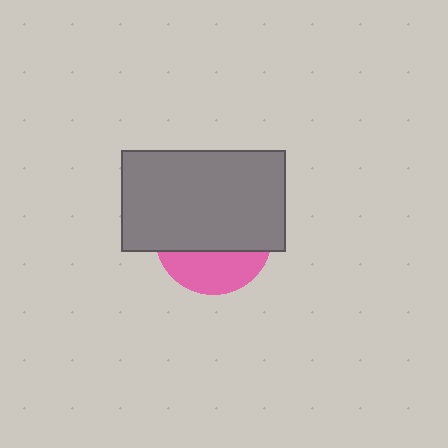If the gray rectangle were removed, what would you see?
You would see the complete pink circle.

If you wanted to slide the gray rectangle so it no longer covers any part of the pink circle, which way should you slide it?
Slide it up — that is the most direct way to separate the two shapes.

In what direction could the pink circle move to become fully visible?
The pink circle could move down. That would shift it out from behind the gray rectangle entirely.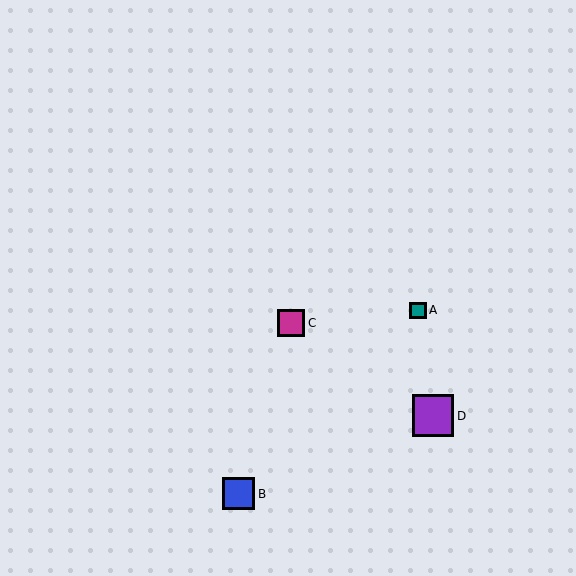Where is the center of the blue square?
The center of the blue square is at (239, 494).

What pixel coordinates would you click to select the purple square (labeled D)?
Click at (433, 416) to select the purple square D.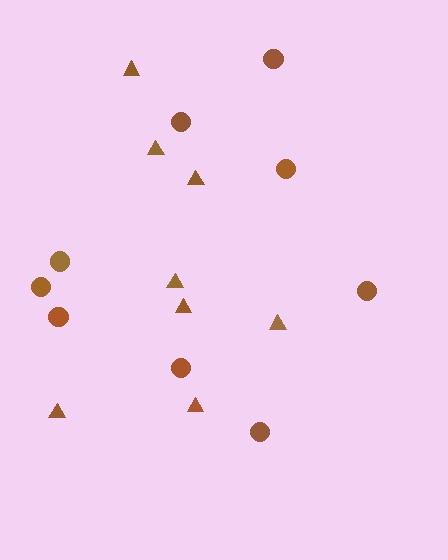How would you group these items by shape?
There are 2 groups: one group of triangles (8) and one group of circles (9).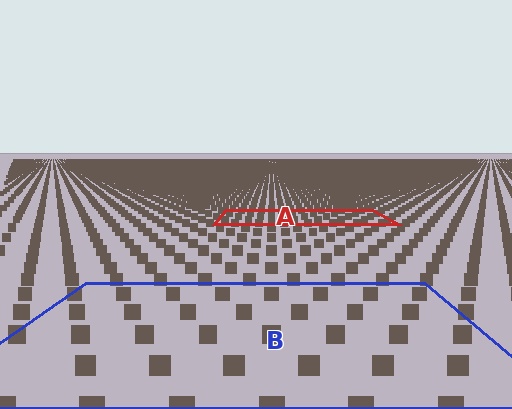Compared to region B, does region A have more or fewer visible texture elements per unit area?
Region A has more texture elements per unit area — they are packed more densely because it is farther away.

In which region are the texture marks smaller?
The texture marks are smaller in region A, because it is farther away.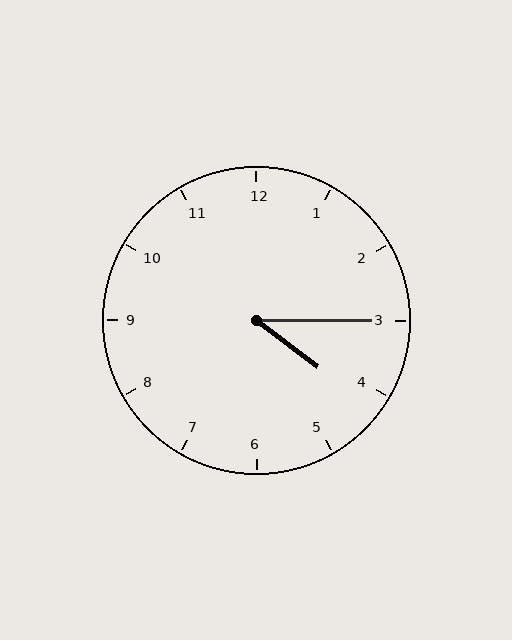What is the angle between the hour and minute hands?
Approximately 38 degrees.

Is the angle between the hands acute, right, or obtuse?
It is acute.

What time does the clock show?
4:15.